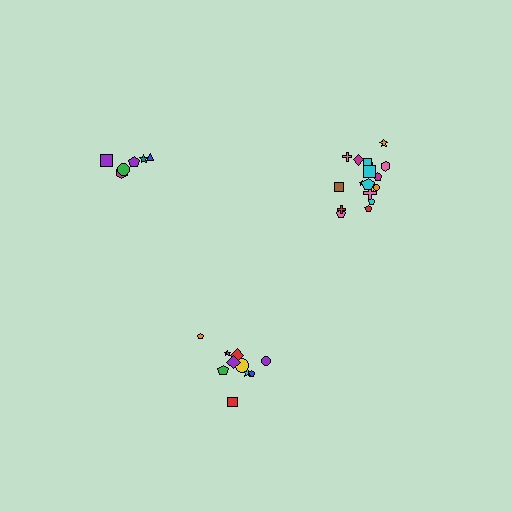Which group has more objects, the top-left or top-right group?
The top-right group.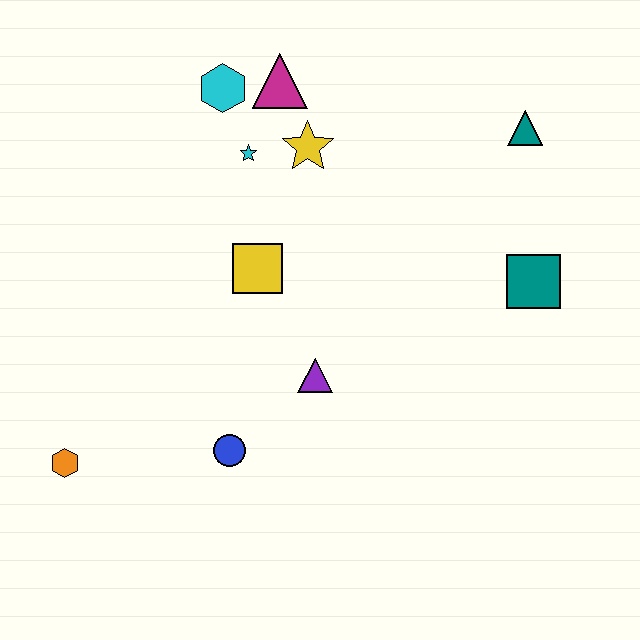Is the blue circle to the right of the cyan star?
No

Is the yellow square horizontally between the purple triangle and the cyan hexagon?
Yes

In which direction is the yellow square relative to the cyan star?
The yellow square is below the cyan star.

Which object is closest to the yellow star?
The cyan star is closest to the yellow star.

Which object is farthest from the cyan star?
The orange hexagon is farthest from the cyan star.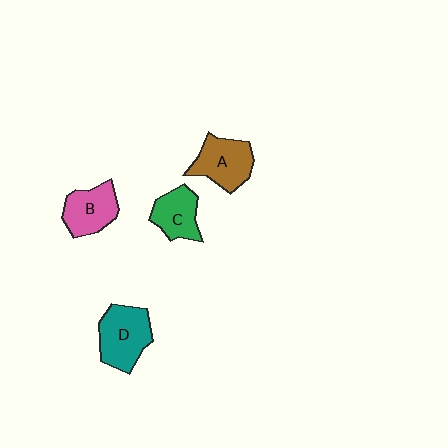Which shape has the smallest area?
Shape C (green).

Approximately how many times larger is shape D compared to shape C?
Approximately 1.4 times.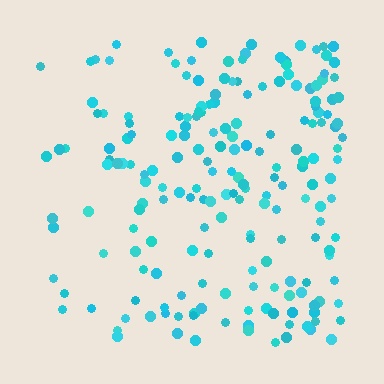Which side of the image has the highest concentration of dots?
The right.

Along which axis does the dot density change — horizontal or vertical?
Horizontal.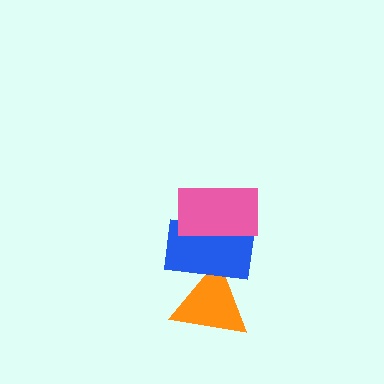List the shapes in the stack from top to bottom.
From top to bottom: the pink rectangle, the blue rectangle, the orange triangle.